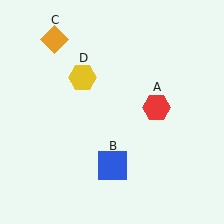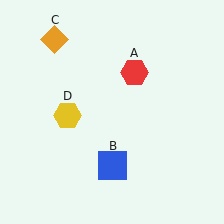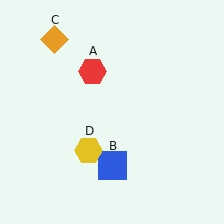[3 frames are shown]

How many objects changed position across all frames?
2 objects changed position: red hexagon (object A), yellow hexagon (object D).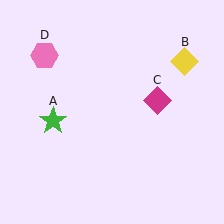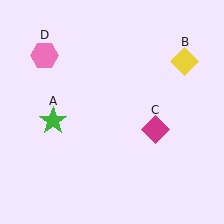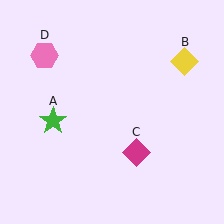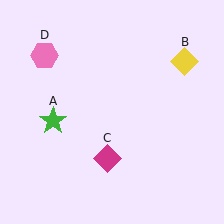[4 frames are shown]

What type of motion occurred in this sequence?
The magenta diamond (object C) rotated clockwise around the center of the scene.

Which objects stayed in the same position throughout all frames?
Green star (object A) and yellow diamond (object B) and pink hexagon (object D) remained stationary.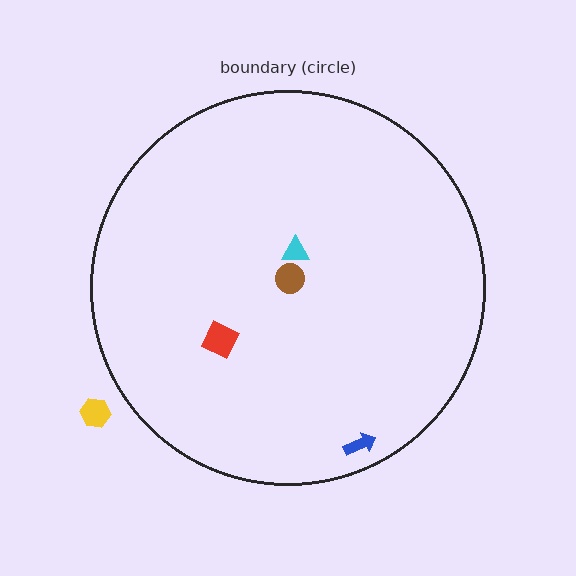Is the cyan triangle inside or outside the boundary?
Inside.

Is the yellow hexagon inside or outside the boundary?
Outside.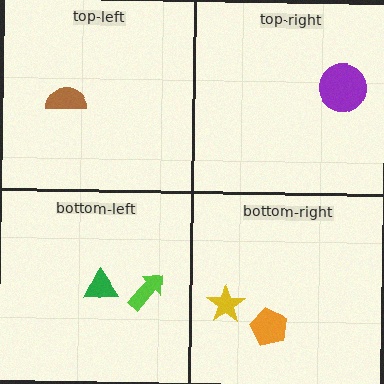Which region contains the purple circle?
The top-right region.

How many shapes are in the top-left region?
1.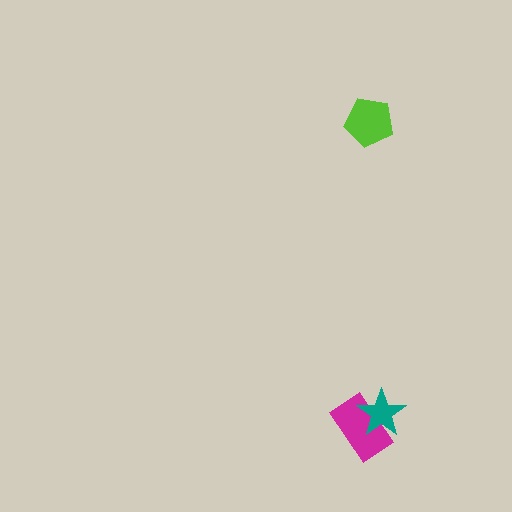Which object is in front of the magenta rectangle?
The teal star is in front of the magenta rectangle.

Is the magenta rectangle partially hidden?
Yes, it is partially covered by another shape.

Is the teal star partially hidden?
No, no other shape covers it.